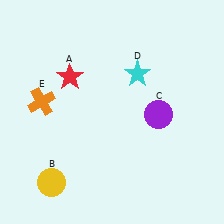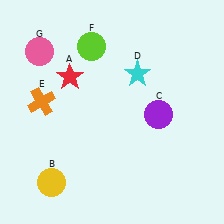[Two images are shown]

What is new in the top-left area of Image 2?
A lime circle (F) was added in the top-left area of Image 2.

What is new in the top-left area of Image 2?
A pink circle (G) was added in the top-left area of Image 2.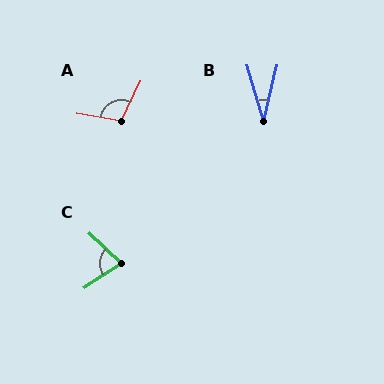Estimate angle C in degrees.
Approximately 76 degrees.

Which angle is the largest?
A, at approximately 106 degrees.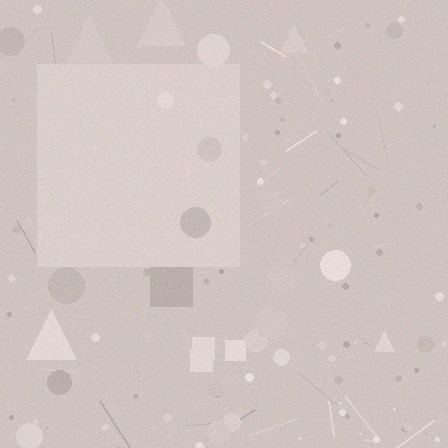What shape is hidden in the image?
A square is hidden in the image.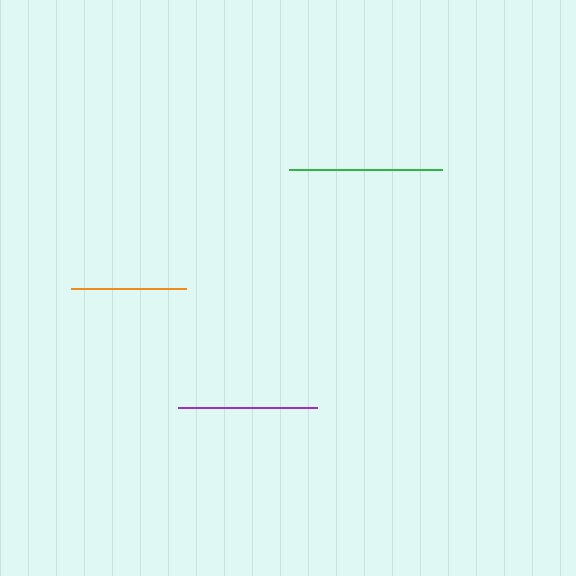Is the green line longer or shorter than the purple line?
The green line is longer than the purple line.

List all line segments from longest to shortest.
From longest to shortest: green, purple, orange.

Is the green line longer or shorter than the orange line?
The green line is longer than the orange line.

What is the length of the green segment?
The green segment is approximately 153 pixels long.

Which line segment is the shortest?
The orange line is the shortest at approximately 115 pixels.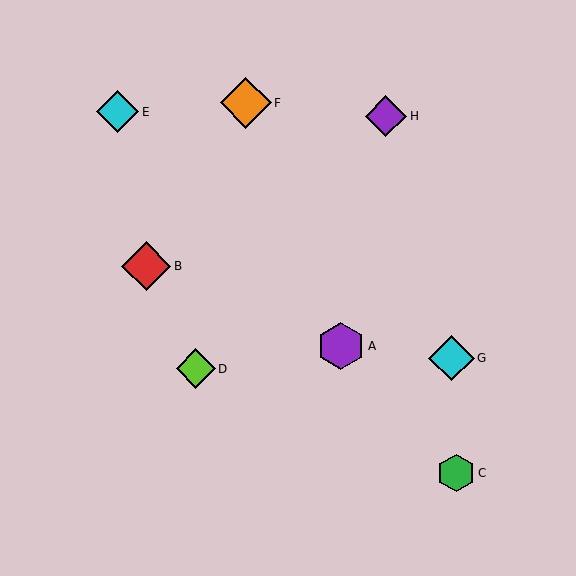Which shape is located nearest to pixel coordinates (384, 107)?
The purple diamond (labeled H) at (386, 116) is nearest to that location.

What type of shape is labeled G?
Shape G is a cyan diamond.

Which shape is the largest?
The orange diamond (labeled F) is the largest.